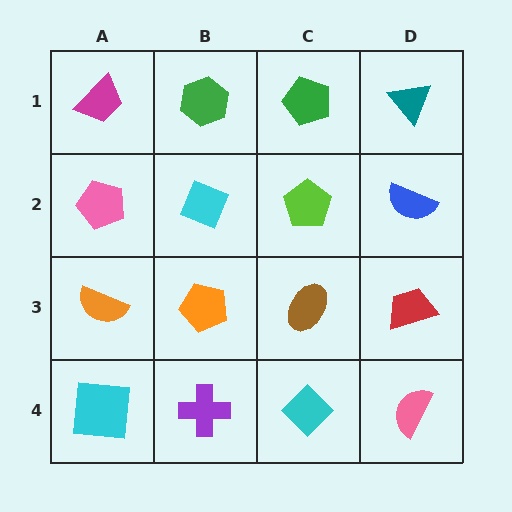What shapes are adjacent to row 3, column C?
A lime pentagon (row 2, column C), a cyan diamond (row 4, column C), an orange pentagon (row 3, column B), a red trapezoid (row 3, column D).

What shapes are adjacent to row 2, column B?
A green hexagon (row 1, column B), an orange pentagon (row 3, column B), a pink pentagon (row 2, column A), a lime pentagon (row 2, column C).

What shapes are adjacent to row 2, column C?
A green pentagon (row 1, column C), a brown ellipse (row 3, column C), a cyan diamond (row 2, column B), a blue semicircle (row 2, column D).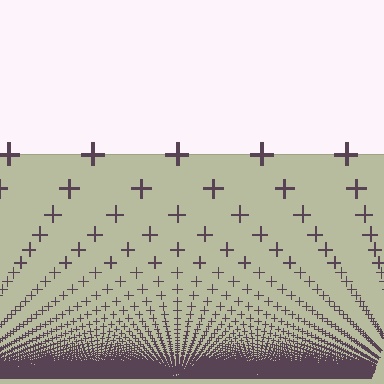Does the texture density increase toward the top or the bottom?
Density increases toward the bottom.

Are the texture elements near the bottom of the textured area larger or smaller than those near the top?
Smaller. The gradient is inverted — elements near the bottom are smaller and denser.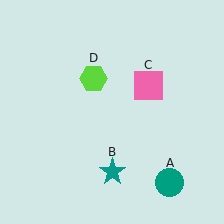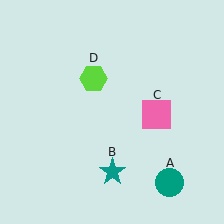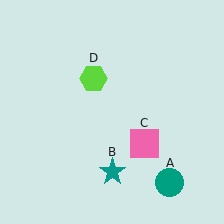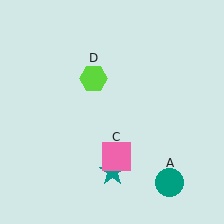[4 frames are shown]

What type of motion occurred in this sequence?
The pink square (object C) rotated clockwise around the center of the scene.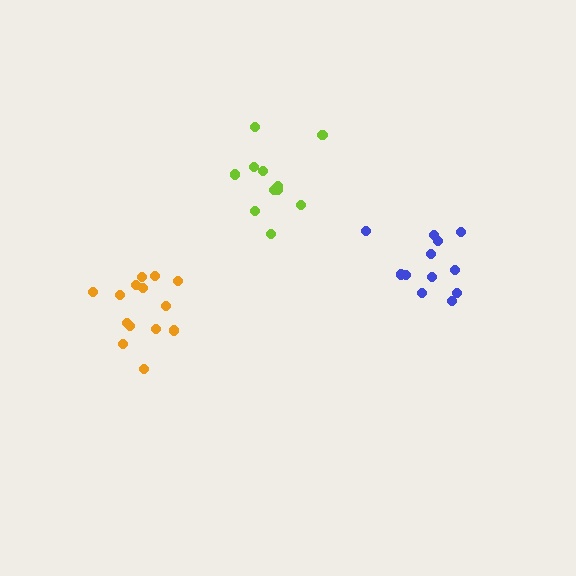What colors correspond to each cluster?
The clusters are colored: orange, blue, lime.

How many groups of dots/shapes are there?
There are 3 groups.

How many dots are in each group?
Group 1: 14 dots, Group 2: 12 dots, Group 3: 11 dots (37 total).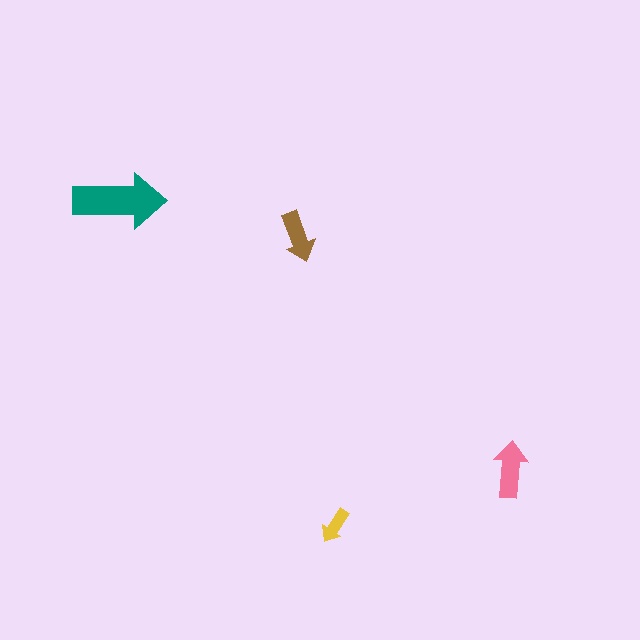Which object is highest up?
The teal arrow is topmost.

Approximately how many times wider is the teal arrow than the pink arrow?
About 1.5 times wider.